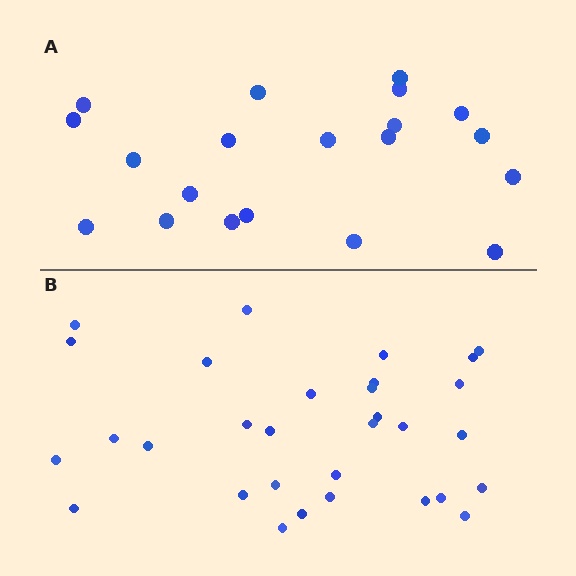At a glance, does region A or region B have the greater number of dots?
Region B (the bottom region) has more dots.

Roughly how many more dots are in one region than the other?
Region B has roughly 12 or so more dots than region A.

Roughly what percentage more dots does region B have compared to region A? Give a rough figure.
About 55% more.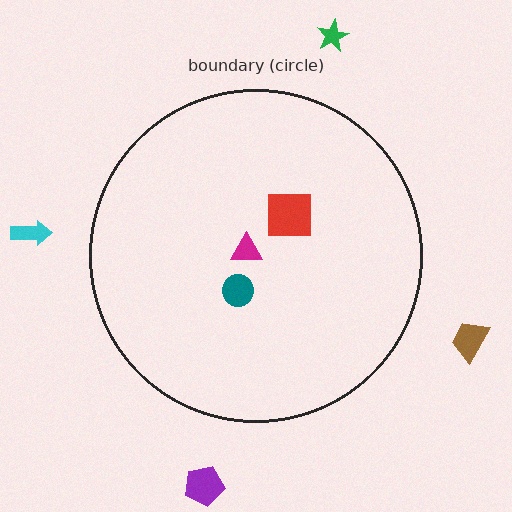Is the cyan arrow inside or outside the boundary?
Outside.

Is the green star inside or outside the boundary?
Outside.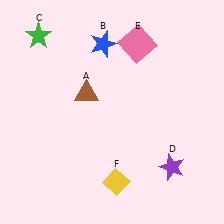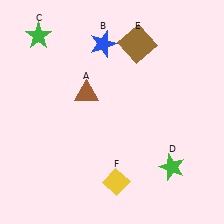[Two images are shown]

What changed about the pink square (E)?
In Image 1, E is pink. In Image 2, it changed to brown.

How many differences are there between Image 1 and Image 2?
There are 2 differences between the two images.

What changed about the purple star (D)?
In Image 1, D is purple. In Image 2, it changed to green.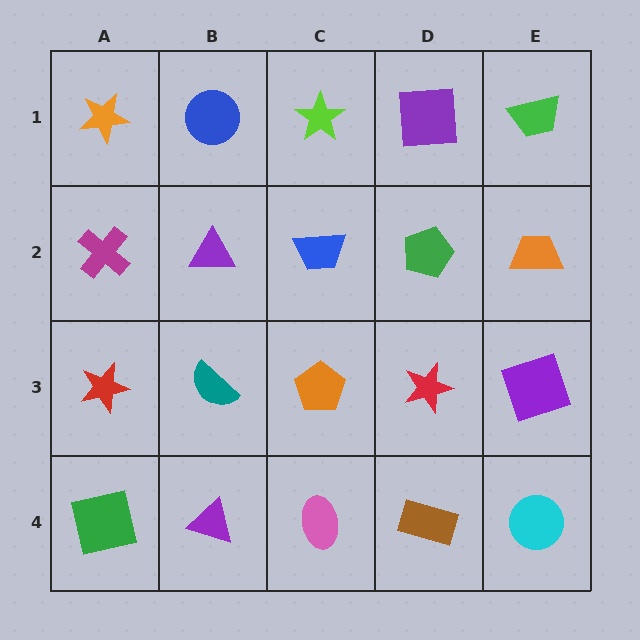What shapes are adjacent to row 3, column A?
A magenta cross (row 2, column A), a green square (row 4, column A), a teal semicircle (row 3, column B).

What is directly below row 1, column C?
A blue trapezoid.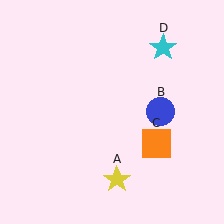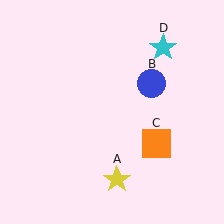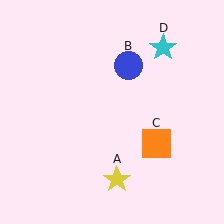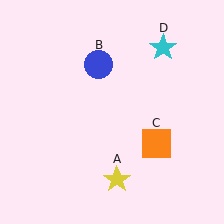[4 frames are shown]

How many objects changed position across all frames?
1 object changed position: blue circle (object B).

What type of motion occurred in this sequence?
The blue circle (object B) rotated counterclockwise around the center of the scene.